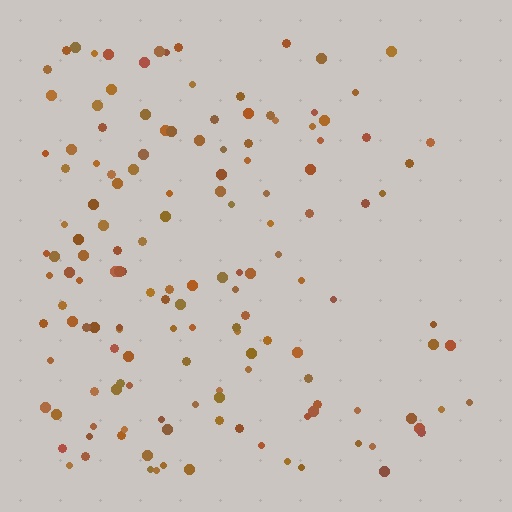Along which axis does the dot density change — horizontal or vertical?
Horizontal.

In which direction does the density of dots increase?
From right to left, with the left side densest.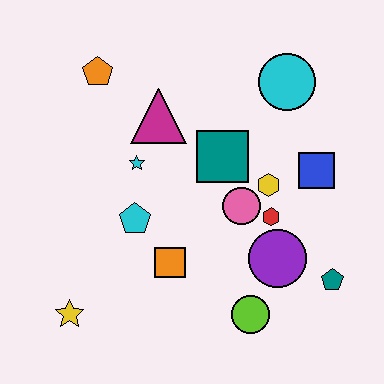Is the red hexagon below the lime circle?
No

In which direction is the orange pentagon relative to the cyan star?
The orange pentagon is above the cyan star.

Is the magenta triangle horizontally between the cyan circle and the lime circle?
No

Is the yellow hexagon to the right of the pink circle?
Yes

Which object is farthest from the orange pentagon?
The teal pentagon is farthest from the orange pentagon.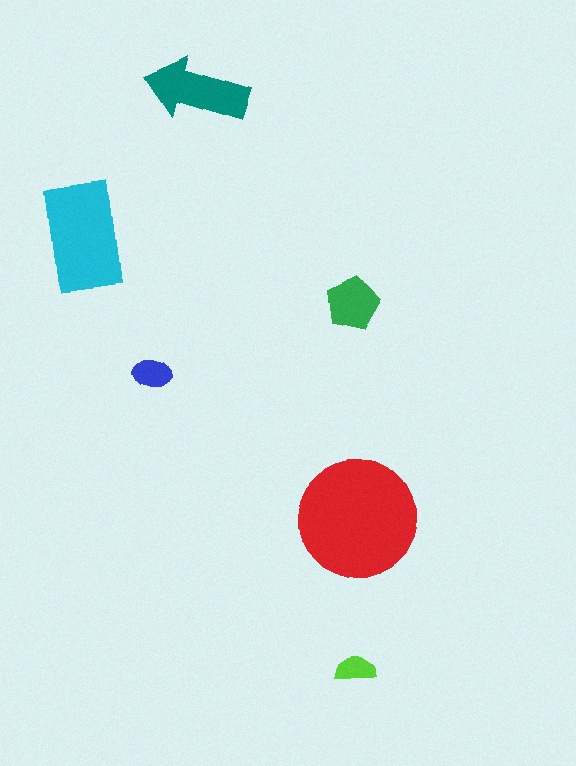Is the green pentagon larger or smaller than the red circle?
Smaller.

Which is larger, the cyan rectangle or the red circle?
The red circle.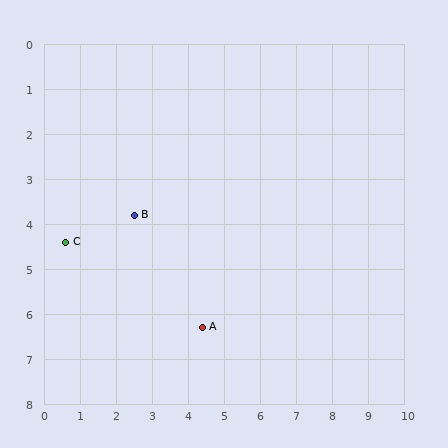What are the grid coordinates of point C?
Point C is at approximately (0.6, 4.4).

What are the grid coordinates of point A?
Point A is at approximately (4.4, 6.3).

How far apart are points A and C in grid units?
Points A and C are about 4.2 grid units apart.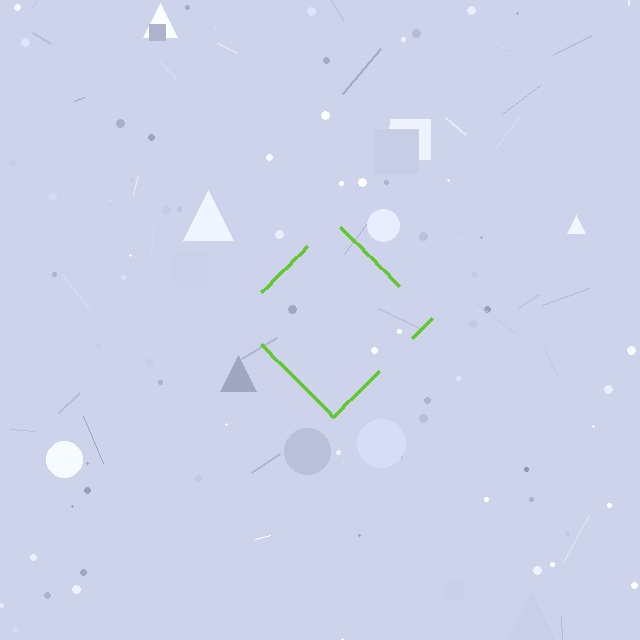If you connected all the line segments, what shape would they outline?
They would outline a diamond.